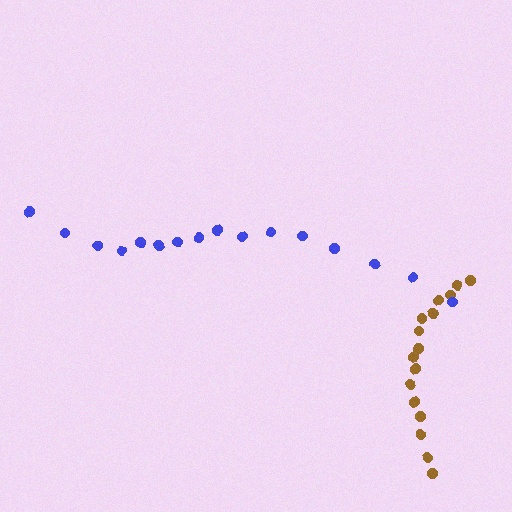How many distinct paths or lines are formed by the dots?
There are 2 distinct paths.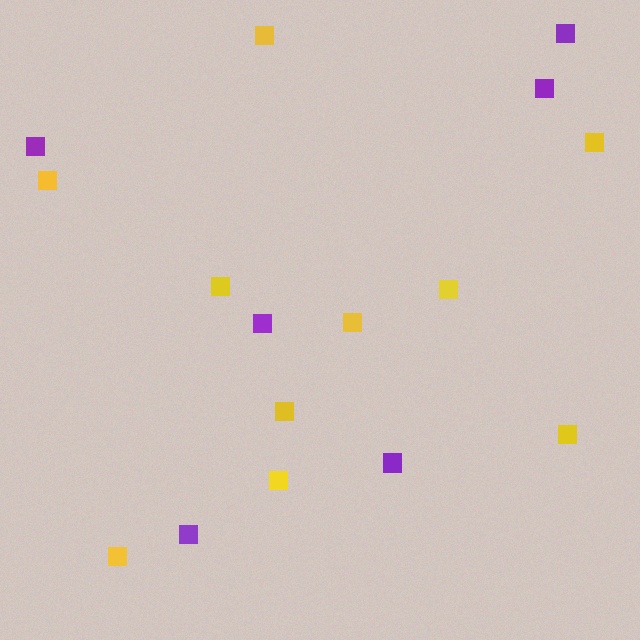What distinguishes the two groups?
There are 2 groups: one group of purple squares (6) and one group of yellow squares (10).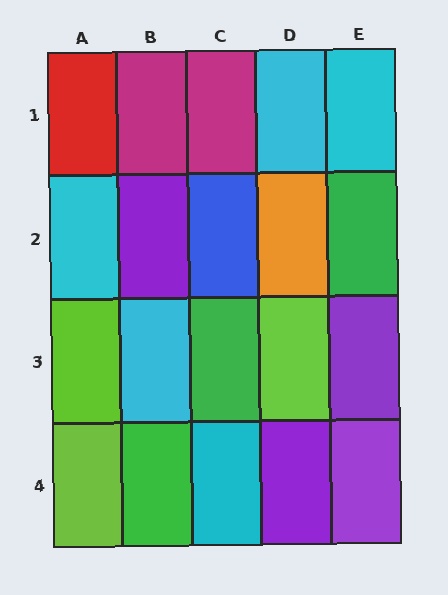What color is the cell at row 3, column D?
Lime.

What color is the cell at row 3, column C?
Green.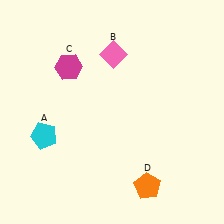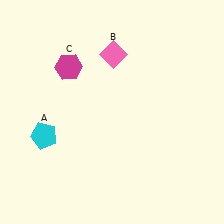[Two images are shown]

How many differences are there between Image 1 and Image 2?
There is 1 difference between the two images.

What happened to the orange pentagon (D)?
The orange pentagon (D) was removed in Image 2. It was in the bottom-right area of Image 1.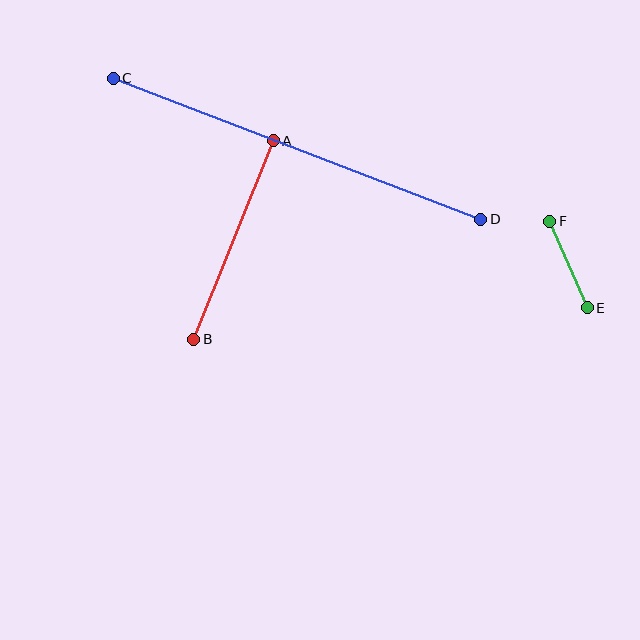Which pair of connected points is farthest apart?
Points C and D are farthest apart.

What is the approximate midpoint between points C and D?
The midpoint is at approximately (297, 149) pixels.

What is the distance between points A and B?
The distance is approximately 214 pixels.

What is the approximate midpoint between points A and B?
The midpoint is at approximately (233, 240) pixels.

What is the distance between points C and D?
The distance is approximately 394 pixels.